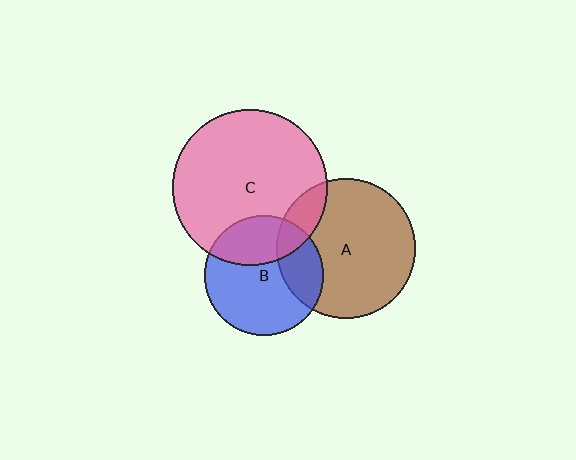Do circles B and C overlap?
Yes.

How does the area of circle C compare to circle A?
Approximately 1.2 times.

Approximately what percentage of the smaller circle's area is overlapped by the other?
Approximately 30%.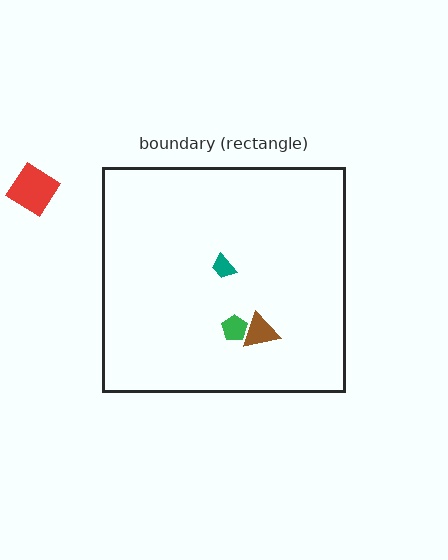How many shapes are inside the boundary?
3 inside, 1 outside.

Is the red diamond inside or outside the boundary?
Outside.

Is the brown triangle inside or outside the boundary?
Inside.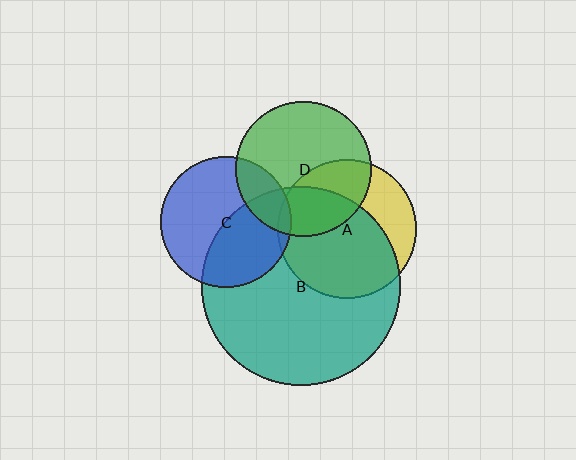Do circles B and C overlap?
Yes.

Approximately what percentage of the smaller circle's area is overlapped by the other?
Approximately 45%.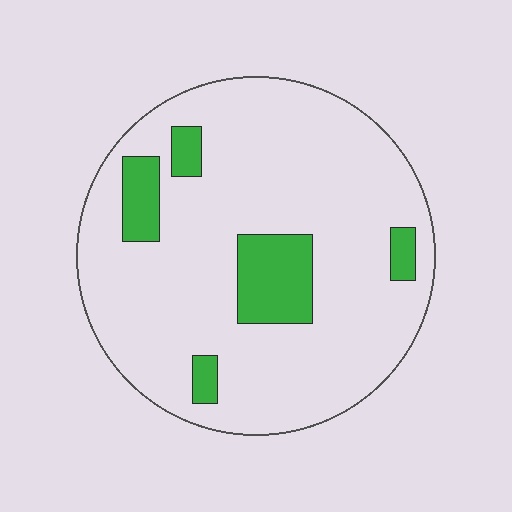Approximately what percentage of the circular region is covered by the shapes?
Approximately 15%.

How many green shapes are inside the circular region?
5.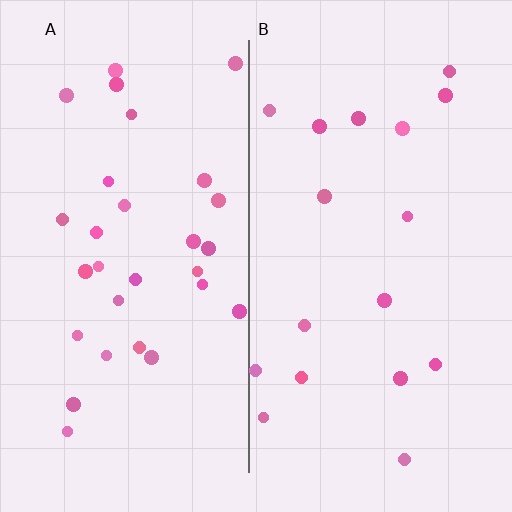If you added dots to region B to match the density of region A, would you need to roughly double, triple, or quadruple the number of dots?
Approximately double.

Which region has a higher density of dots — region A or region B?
A (the left).